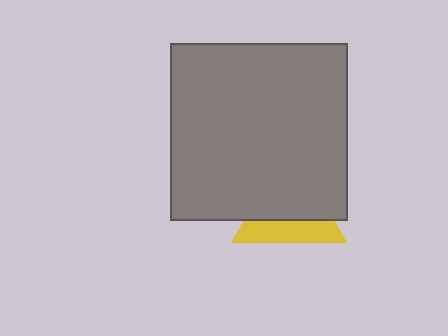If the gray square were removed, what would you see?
You would see the complete yellow triangle.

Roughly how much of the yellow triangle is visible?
A small part of it is visible (roughly 39%).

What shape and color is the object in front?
The object in front is a gray square.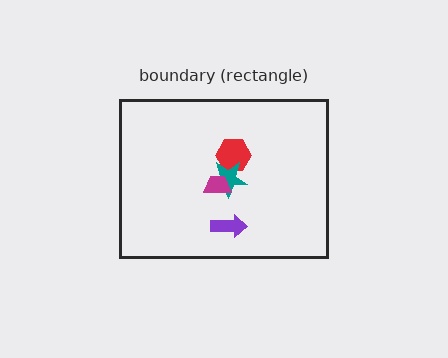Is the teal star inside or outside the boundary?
Inside.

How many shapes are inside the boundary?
4 inside, 0 outside.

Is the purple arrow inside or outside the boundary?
Inside.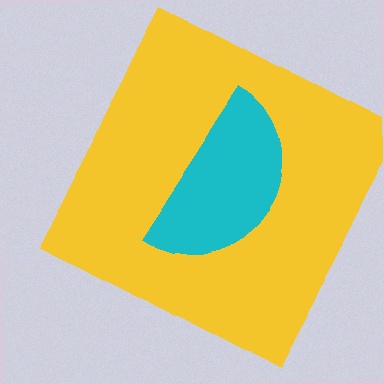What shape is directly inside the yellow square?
The cyan semicircle.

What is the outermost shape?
The yellow square.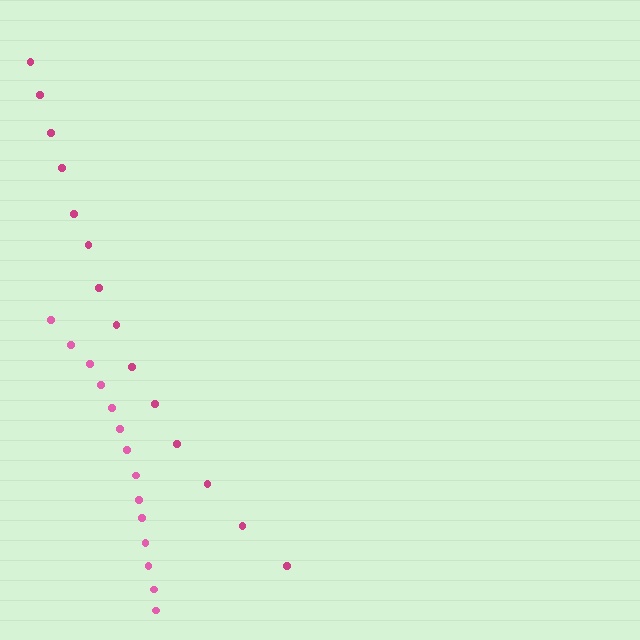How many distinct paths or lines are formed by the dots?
There are 2 distinct paths.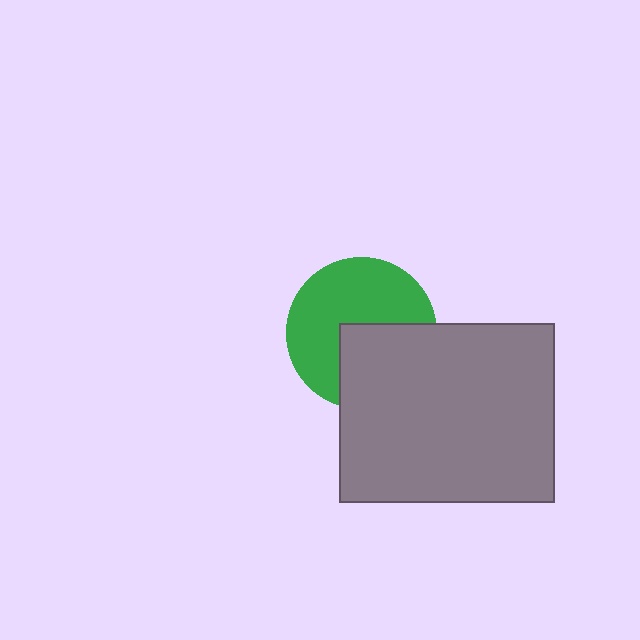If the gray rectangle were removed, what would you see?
You would see the complete green circle.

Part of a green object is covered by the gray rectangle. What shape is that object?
It is a circle.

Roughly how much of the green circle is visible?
About half of it is visible (roughly 61%).